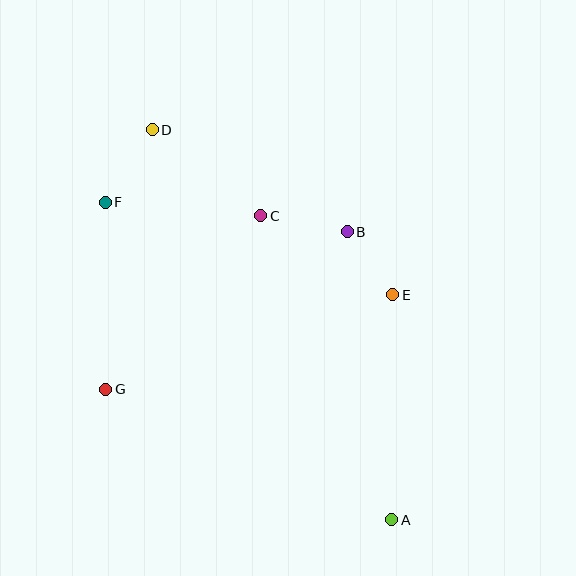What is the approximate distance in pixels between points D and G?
The distance between D and G is approximately 264 pixels.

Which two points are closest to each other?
Points B and E are closest to each other.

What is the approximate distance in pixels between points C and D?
The distance between C and D is approximately 139 pixels.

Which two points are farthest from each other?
Points A and D are farthest from each other.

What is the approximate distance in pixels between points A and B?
The distance between A and B is approximately 291 pixels.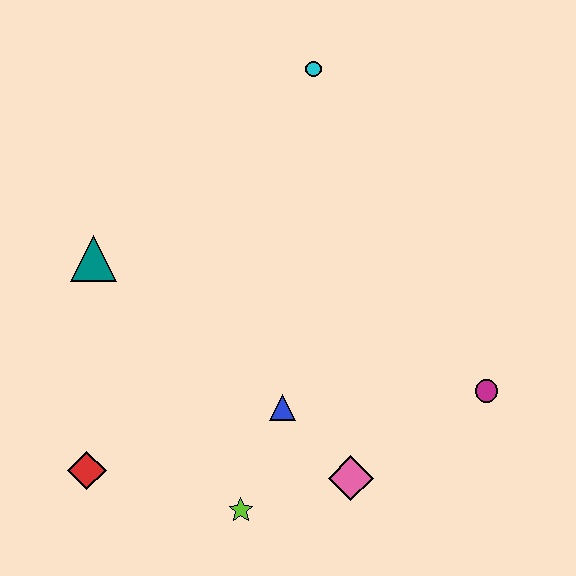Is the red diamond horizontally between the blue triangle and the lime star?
No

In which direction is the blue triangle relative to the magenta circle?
The blue triangle is to the left of the magenta circle.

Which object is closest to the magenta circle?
The pink diamond is closest to the magenta circle.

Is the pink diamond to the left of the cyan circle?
No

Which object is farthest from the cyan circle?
The red diamond is farthest from the cyan circle.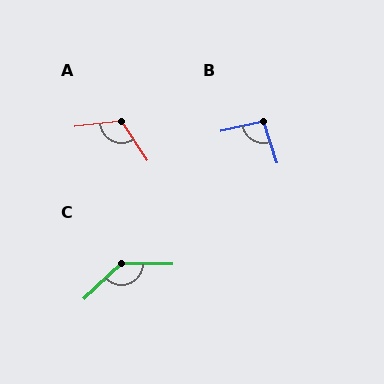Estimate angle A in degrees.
Approximately 117 degrees.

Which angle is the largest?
C, at approximately 136 degrees.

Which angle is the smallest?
B, at approximately 96 degrees.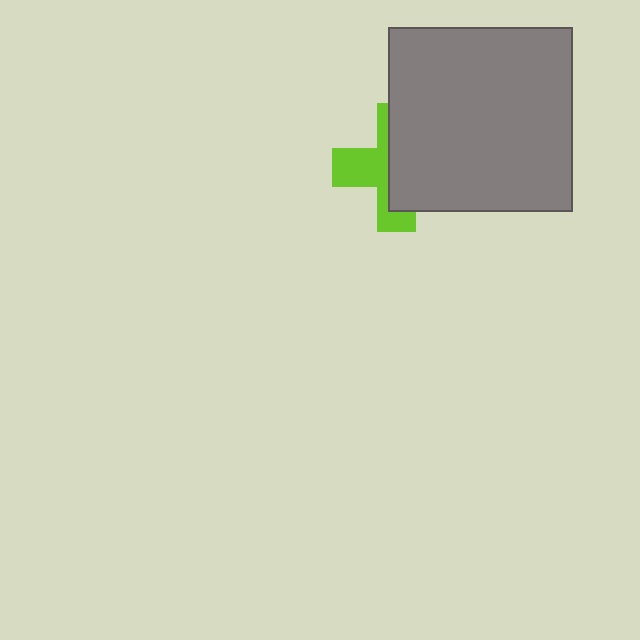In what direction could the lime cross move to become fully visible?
The lime cross could move left. That would shift it out from behind the gray square entirely.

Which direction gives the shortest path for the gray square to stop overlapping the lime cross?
Moving right gives the shortest separation.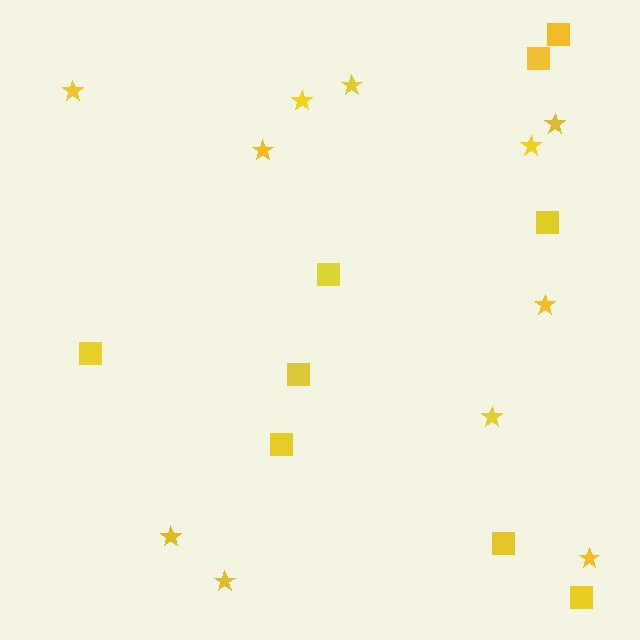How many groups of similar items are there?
There are 2 groups: one group of stars (11) and one group of squares (9).